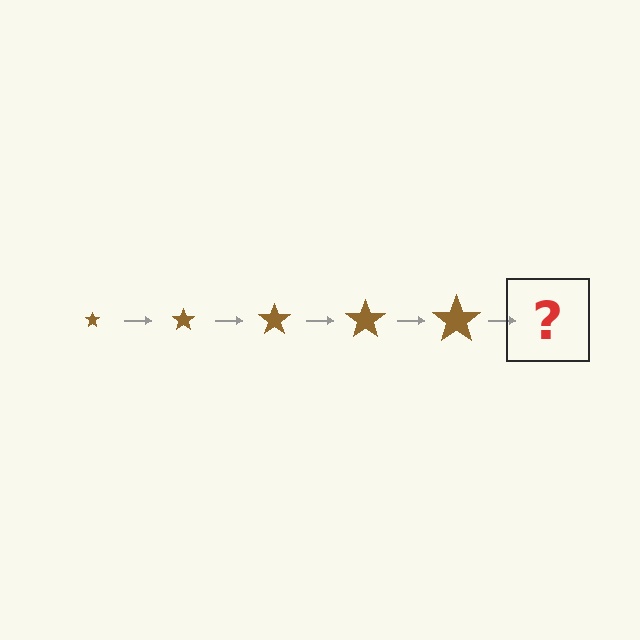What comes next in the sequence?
The next element should be a brown star, larger than the previous one.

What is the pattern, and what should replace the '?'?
The pattern is that the star gets progressively larger each step. The '?' should be a brown star, larger than the previous one.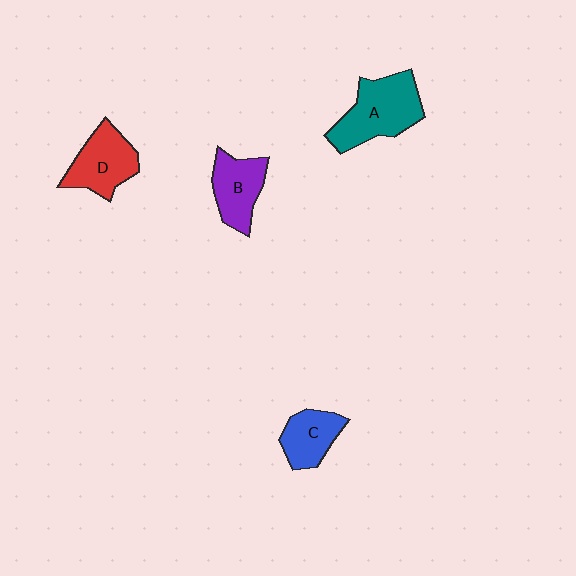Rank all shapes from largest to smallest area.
From largest to smallest: A (teal), D (red), B (purple), C (blue).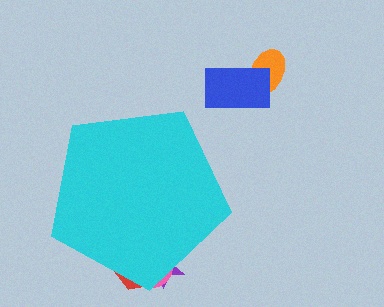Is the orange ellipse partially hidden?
No, the orange ellipse is fully visible.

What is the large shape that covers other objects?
A cyan pentagon.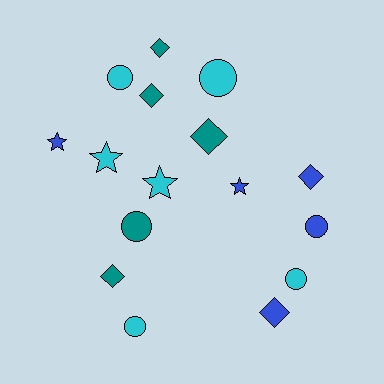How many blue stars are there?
There are 2 blue stars.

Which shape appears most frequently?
Diamond, with 6 objects.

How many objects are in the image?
There are 16 objects.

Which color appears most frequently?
Cyan, with 6 objects.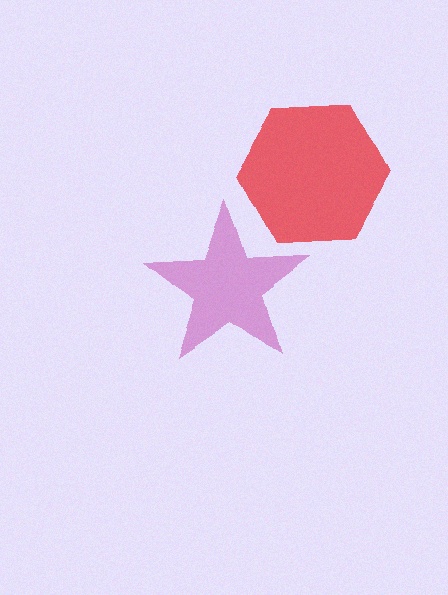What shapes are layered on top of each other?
The layered shapes are: a red hexagon, a magenta star.